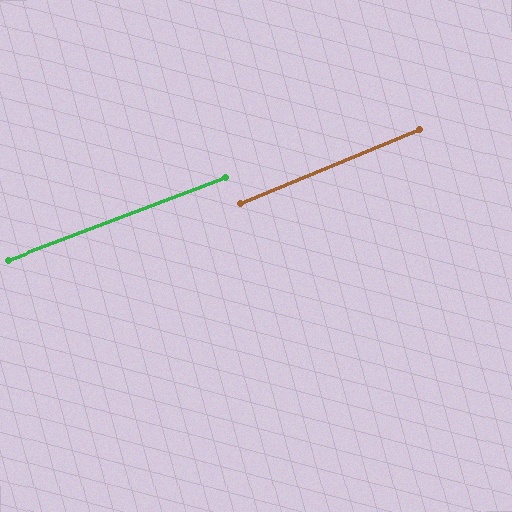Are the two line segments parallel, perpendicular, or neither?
Parallel — their directions differ by only 1.9°.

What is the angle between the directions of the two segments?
Approximately 2 degrees.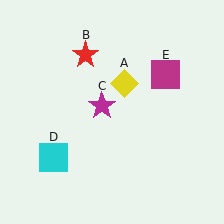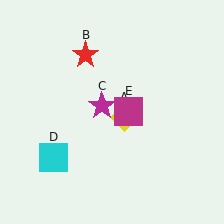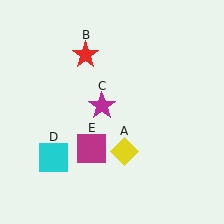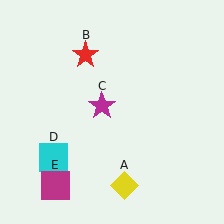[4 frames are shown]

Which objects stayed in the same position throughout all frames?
Red star (object B) and magenta star (object C) and cyan square (object D) remained stationary.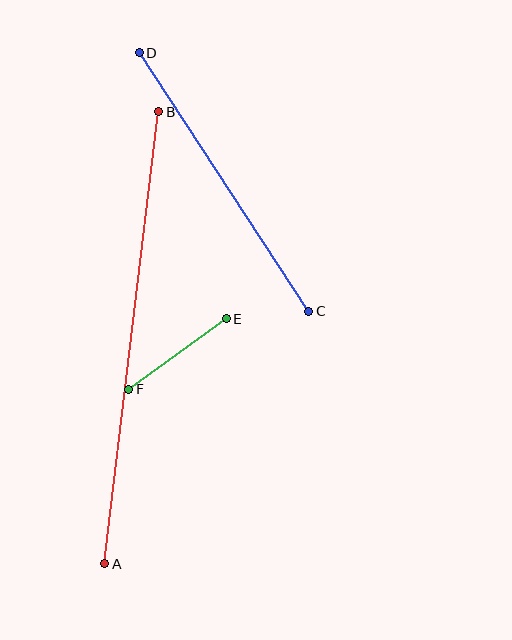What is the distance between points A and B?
The distance is approximately 455 pixels.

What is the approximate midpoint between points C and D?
The midpoint is at approximately (224, 182) pixels.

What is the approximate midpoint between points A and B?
The midpoint is at approximately (132, 338) pixels.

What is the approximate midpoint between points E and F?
The midpoint is at approximately (177, 354) pixels.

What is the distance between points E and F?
The distance is approximately 121 pixels.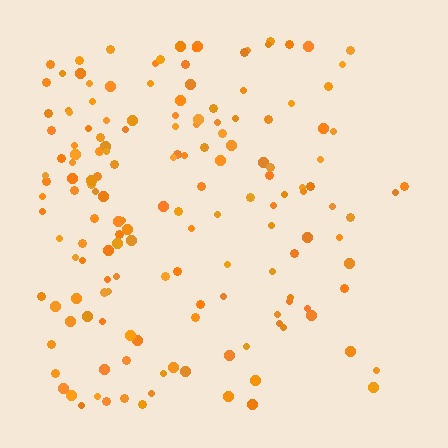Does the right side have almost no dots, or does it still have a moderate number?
Still a moderate number, just noticeably fewer than the left.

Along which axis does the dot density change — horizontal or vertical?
Horizontal.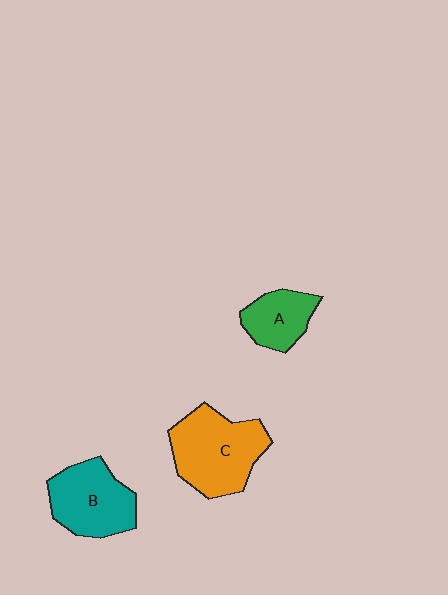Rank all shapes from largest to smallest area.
From largest to smallest: C (orange), B (teal), A (green).